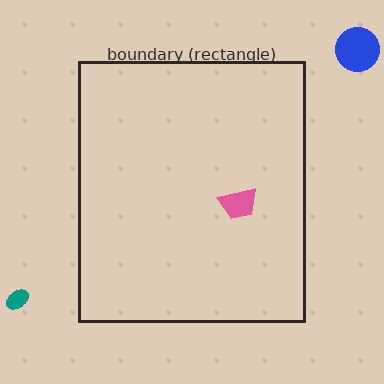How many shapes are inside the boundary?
1 inside, 2 outside.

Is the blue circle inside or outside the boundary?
Outside.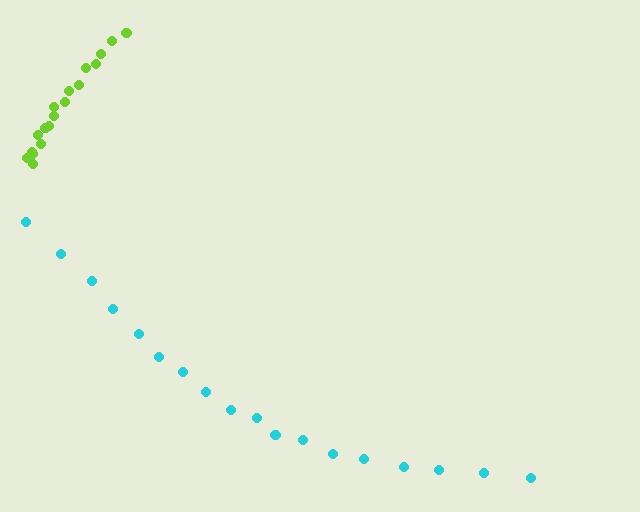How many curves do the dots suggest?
There are 2 distinct paths.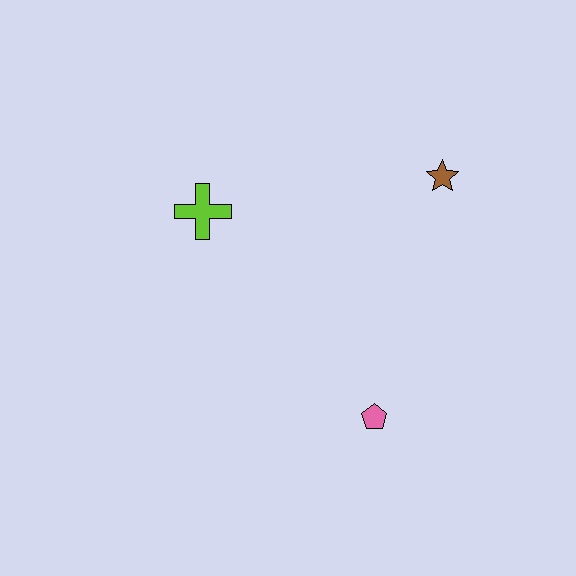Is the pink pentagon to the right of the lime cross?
Yes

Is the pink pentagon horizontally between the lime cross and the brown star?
Yes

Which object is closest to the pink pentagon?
The brown star is closest to the pink pentagon.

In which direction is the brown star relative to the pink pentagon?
The brown star is above the pink pentagon.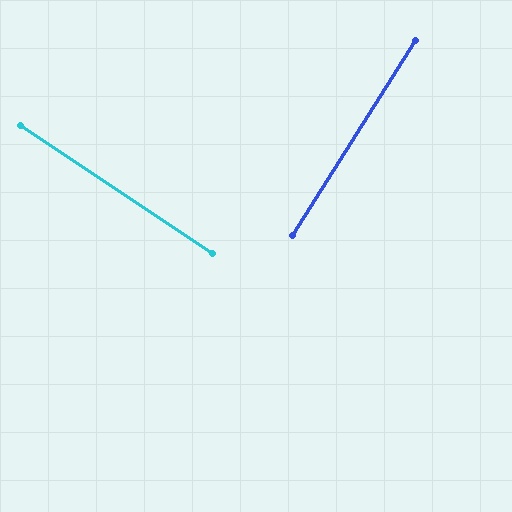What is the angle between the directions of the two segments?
Approximately 89 degrees.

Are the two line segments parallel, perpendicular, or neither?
Perpendicular — they meet at approximately 89°.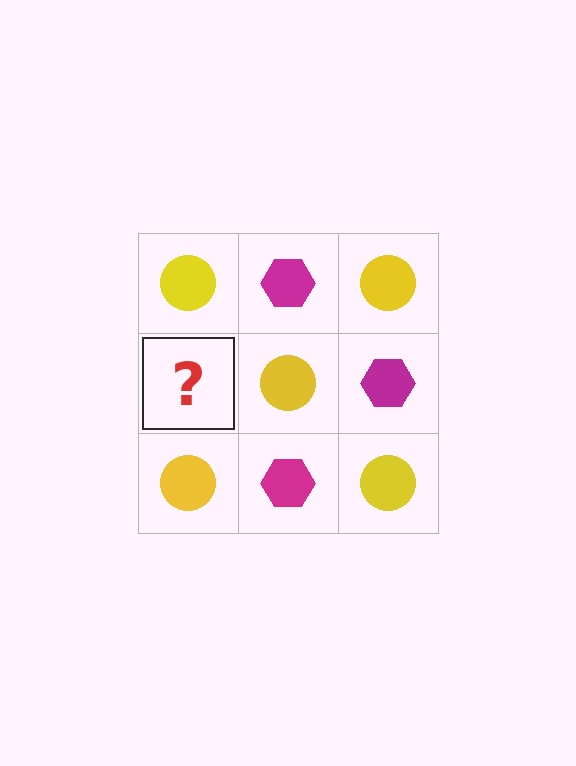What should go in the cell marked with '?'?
The missing cell should contain a magenta hexagon.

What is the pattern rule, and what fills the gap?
The rule is that it alternates yellow circle and magenta hexagon in a checkerboard pattern. The gap should be filled with a magenta hexagon.